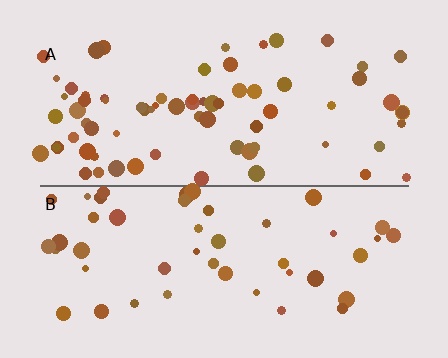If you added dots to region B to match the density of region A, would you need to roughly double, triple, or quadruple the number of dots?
Approximately double.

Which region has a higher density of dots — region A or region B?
A (the top).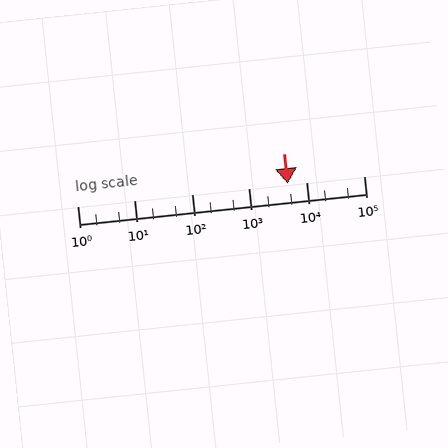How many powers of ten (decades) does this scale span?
The scale spans 5 decades, from 1 to 100000.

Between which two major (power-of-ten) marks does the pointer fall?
The pointer is between 1000 and 10000.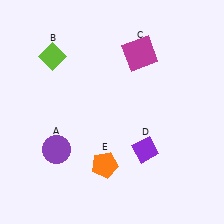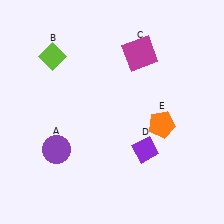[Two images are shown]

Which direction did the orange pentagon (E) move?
The orange pentagon (E) moved right.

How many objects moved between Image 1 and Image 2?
1 object moved between the two images.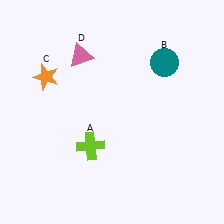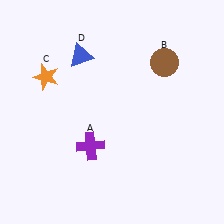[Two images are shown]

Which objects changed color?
A changed from lime to purple. B changed from teal to brown. D changed from pink to blue.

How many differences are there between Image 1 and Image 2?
There are 3 differences between the two images.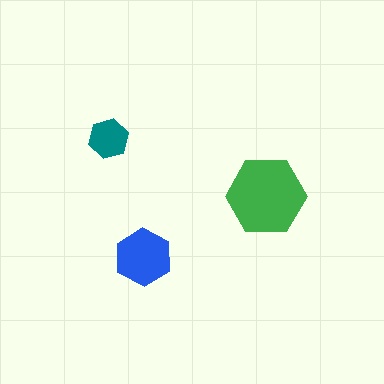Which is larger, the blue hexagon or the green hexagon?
The green one.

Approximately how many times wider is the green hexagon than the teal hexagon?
About 2 times wider.